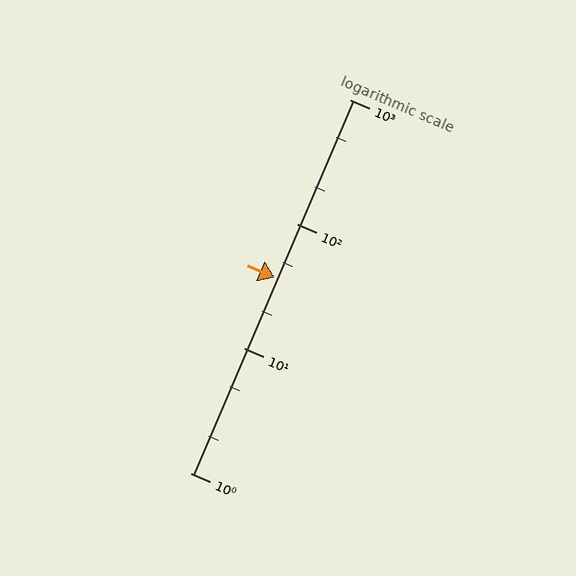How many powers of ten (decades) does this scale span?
The scale spans 3 decades, from 1 to 1000.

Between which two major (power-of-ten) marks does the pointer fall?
The pointer is between 10 and 100.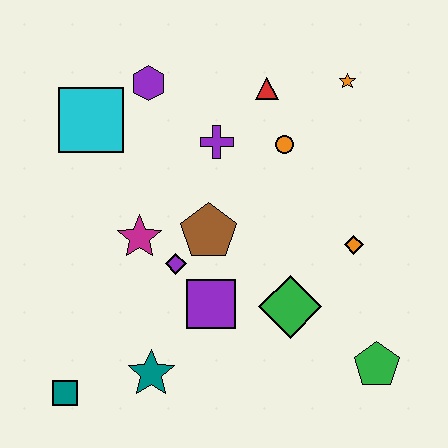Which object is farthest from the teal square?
The orange star is farthest from the teal square.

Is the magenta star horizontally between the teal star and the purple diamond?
No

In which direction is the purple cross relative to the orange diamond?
The purple cross is to the left of the orange diamond.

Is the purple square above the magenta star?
No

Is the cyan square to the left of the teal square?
No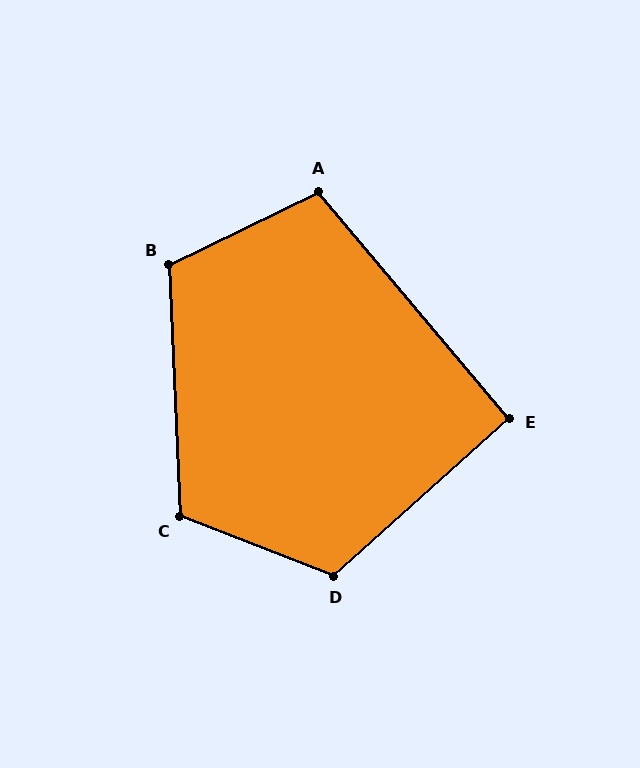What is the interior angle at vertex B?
Approximately 114 degrees (obtuse).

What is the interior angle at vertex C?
Approximately 114 degrees (obtuse).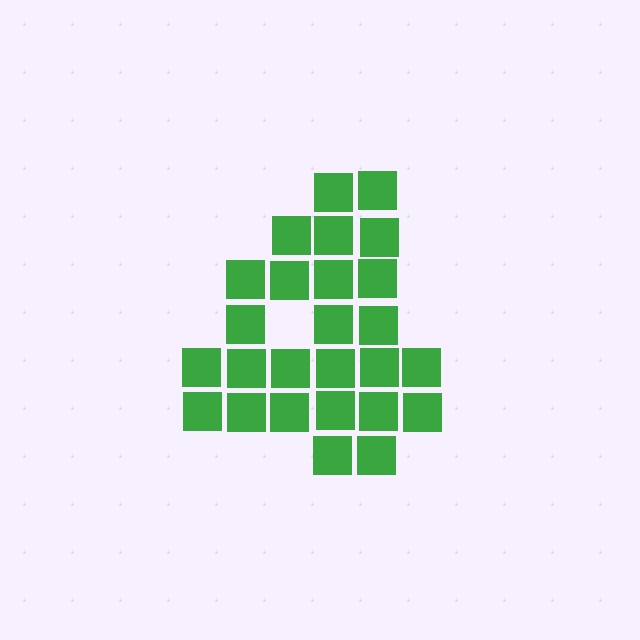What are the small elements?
The small elements are squares.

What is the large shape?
The large shape is the digit 4.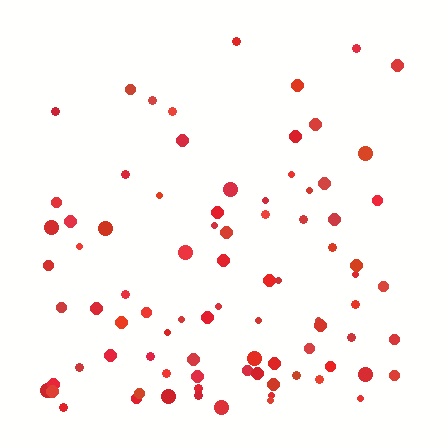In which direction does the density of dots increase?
From top to bottom, with the bottom side densest.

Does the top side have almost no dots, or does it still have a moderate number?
Still a moderate number, just noticeably fewer than the bottom.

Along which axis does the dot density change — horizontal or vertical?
Vertical.